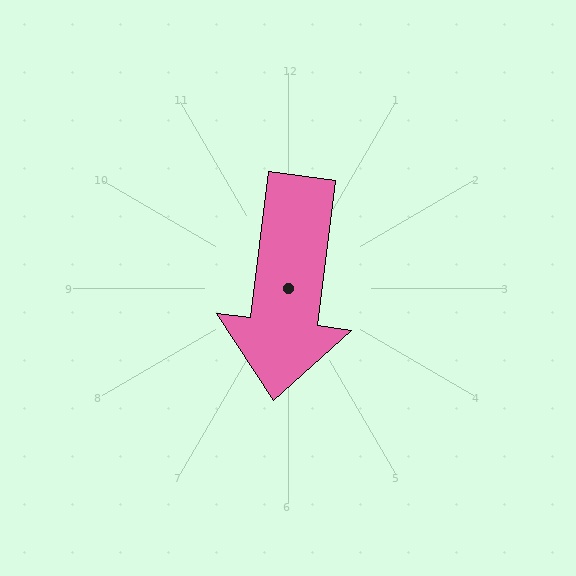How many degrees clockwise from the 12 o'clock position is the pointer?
Approximately 187 degrees.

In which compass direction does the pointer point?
South.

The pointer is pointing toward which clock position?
Roughly 6 o'clock.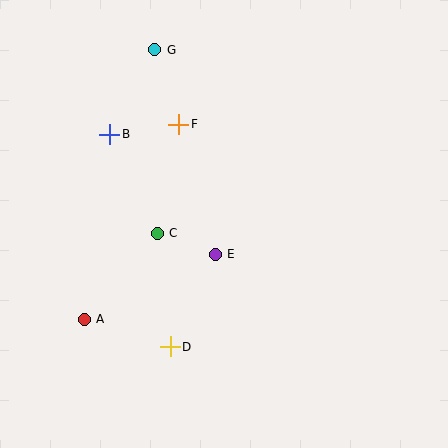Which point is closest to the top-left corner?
Point G is closest to the top-left corner.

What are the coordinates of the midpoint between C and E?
The midpoint between C and E is at (186, 244).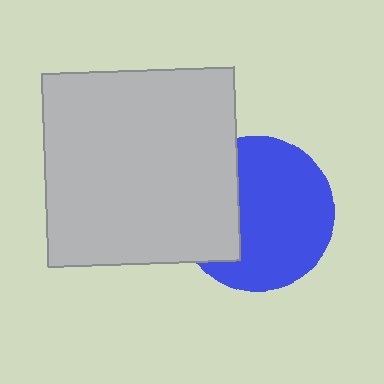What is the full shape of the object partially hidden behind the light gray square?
The partially hidden object is a blue circle.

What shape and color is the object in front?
The object in front is a light gray square.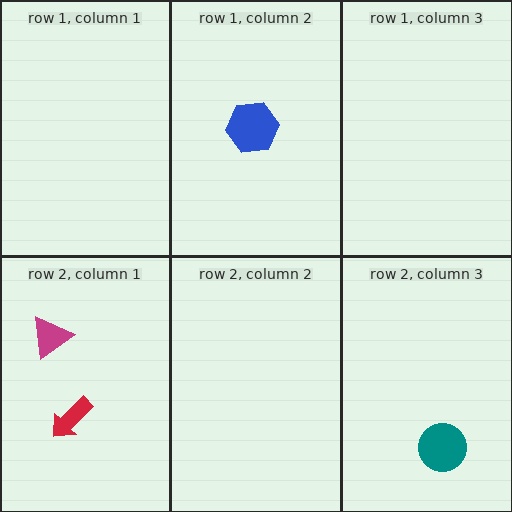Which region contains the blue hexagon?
The row 1, column 2 region.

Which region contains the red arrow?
The row 2, column 1 region.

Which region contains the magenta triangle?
The row 2, column 1 region.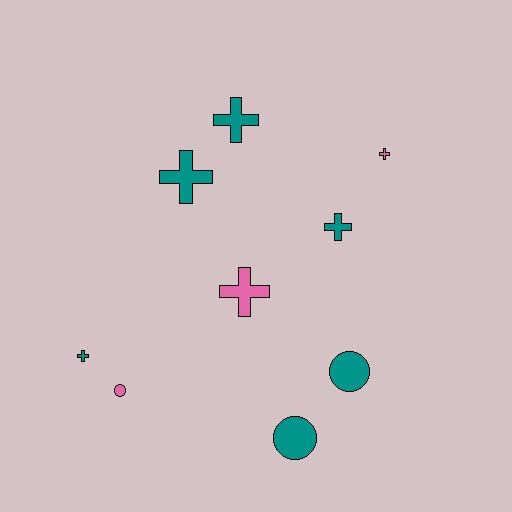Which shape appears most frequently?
Cross, with 6 objects.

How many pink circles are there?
There is 1 pink circle.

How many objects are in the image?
There are 9 objects.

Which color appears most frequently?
Teal, with 6 objects.